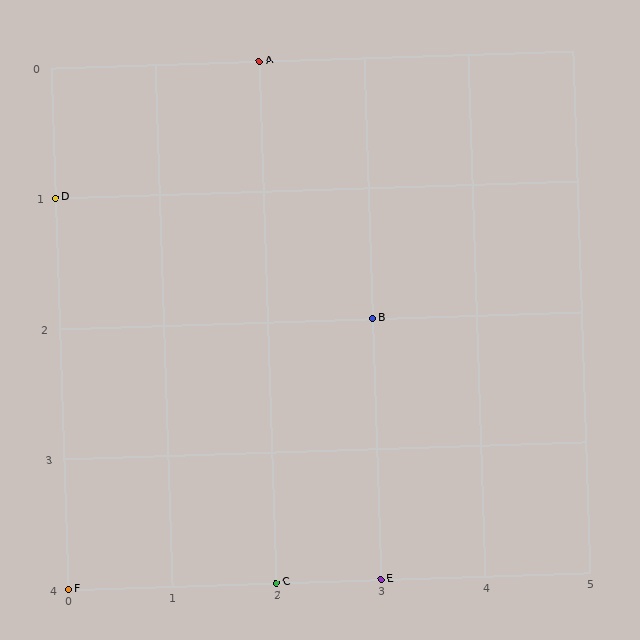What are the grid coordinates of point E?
Point E is at grid coordinates (3, 4).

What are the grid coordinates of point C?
Point C is at grid coordinates (2, 4).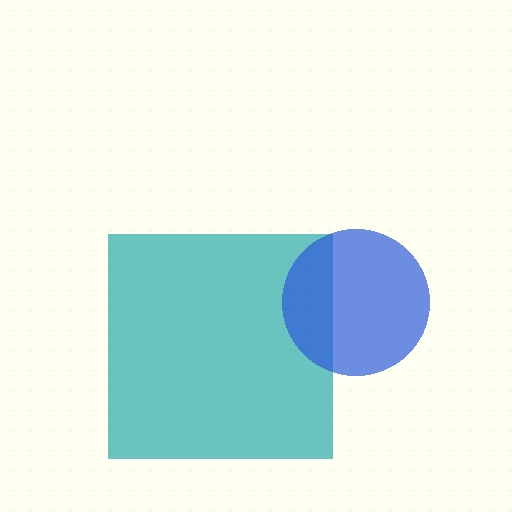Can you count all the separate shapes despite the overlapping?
Yes, there are 2 separate shapes.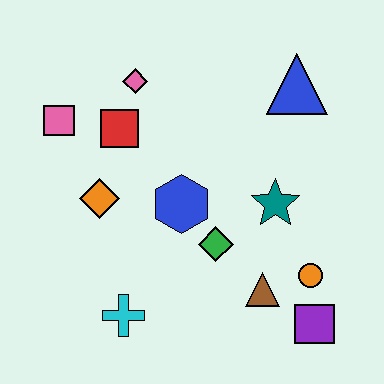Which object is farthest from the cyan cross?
The blue triangle is farthest from the cyan cross.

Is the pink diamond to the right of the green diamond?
No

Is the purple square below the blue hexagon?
Yes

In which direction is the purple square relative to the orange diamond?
The purple square is to the right of the orange diamond.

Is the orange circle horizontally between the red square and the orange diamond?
No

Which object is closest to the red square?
The pink diamond is closest to the red square.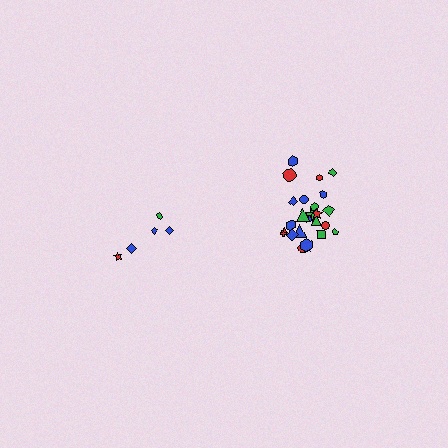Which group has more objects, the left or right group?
The right group.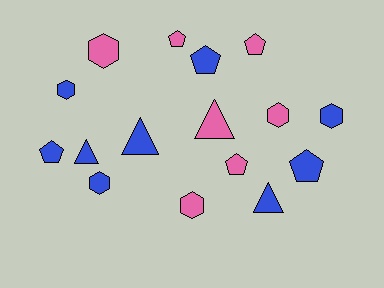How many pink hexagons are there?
There are 3 pink hexagons.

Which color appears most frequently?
Blue, with 9 objects.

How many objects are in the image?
There are 16 objects.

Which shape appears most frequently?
Pentagon, with 6 objects.